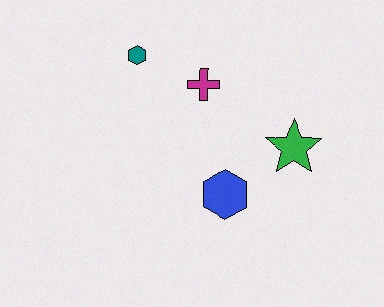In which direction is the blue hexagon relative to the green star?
The blue hexagon is to the left of the green star.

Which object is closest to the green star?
The blue hexagon is closest to the green star.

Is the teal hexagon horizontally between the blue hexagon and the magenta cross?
No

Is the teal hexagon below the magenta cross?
No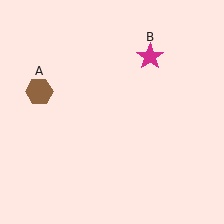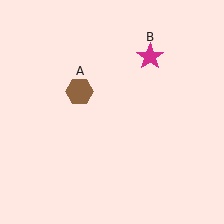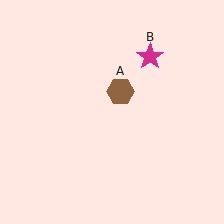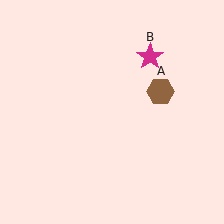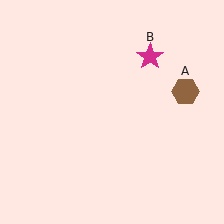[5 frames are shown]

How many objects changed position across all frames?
1 object changed position: brown hexagon (object A).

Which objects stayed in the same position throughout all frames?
Magenta star (object B) remained stationary.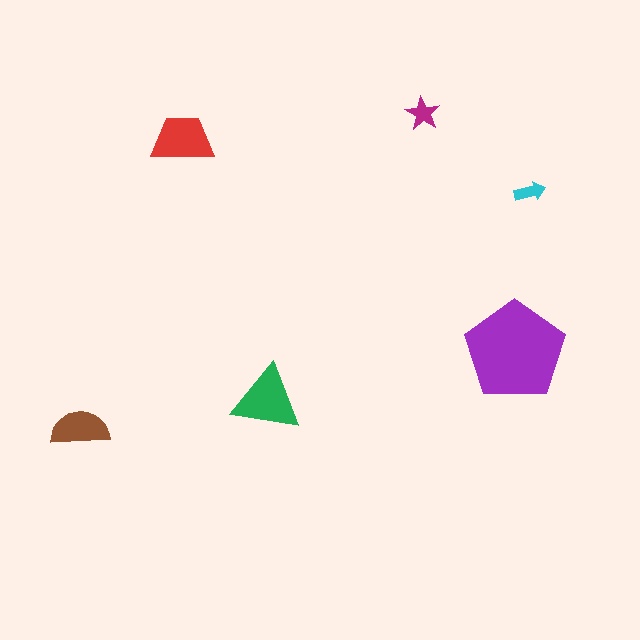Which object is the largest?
The purple pentagon.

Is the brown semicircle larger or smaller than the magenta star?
Larger.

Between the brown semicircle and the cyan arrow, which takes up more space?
The brown semicircle.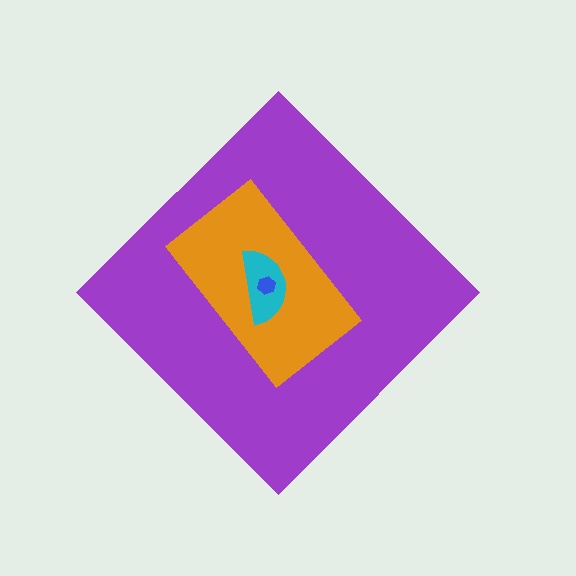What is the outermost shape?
The purple diamond.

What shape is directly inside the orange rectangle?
The cyan semicircle.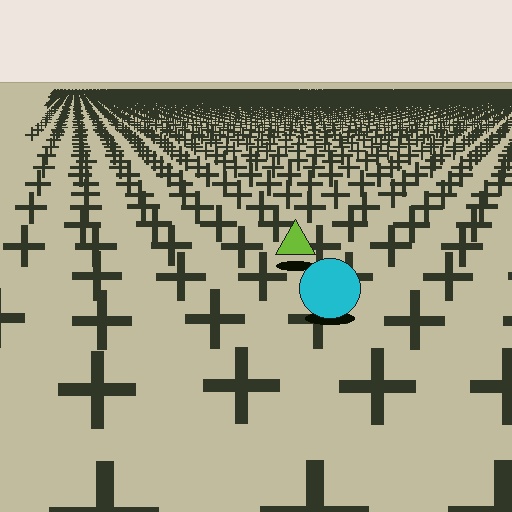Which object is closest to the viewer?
The cyan circle is closest. The texture marks near it are larger and more spread out.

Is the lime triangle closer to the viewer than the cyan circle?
No. The cyan circle is closer — you can tell from the texture gradient: the ground texture is coarser near it.